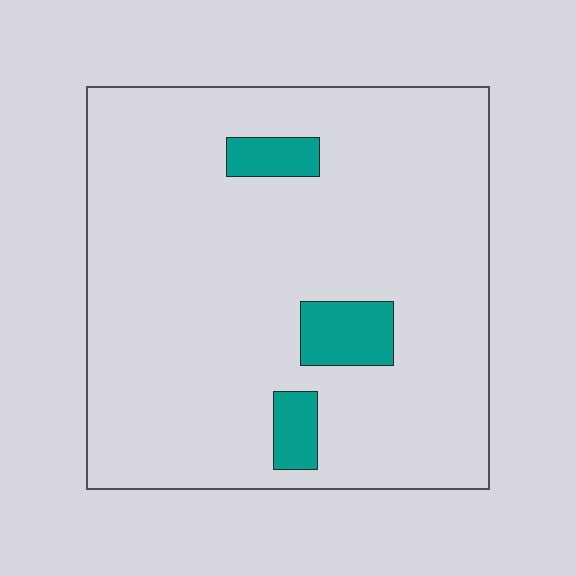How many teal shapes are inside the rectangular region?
3.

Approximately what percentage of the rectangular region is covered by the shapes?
Approximately 10%.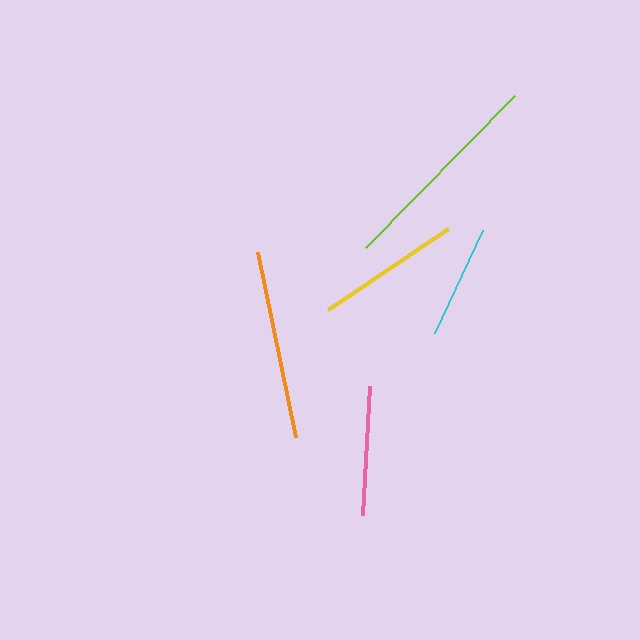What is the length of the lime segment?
The lime segment is approximately 213 pixels long.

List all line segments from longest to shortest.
From longest to shortest: lime, orange, yellow, pink, cyan.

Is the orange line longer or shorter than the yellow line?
The orange line is longer than the yellow line.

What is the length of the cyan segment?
The cyan segment is approximately 114 pixels long.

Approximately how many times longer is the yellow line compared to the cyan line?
The yellow line is approximately 1.3 times the length of the cyan line.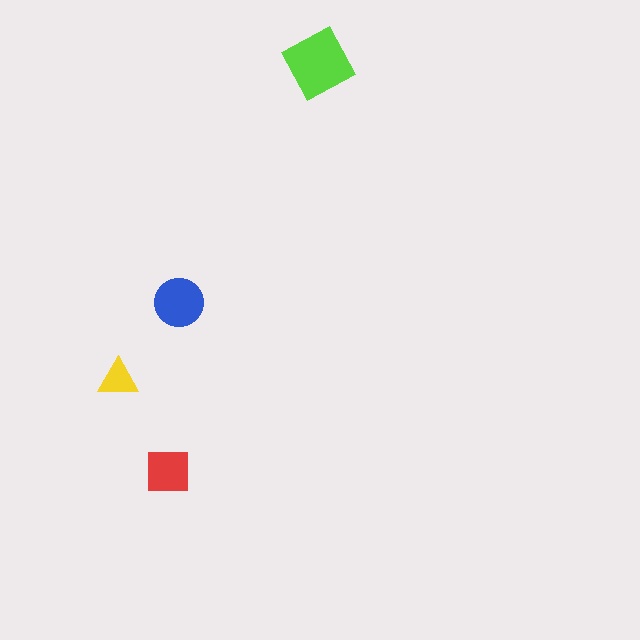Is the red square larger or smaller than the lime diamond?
Smaller.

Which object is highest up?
The lime diamond is topmost.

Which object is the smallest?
The yellow triangle.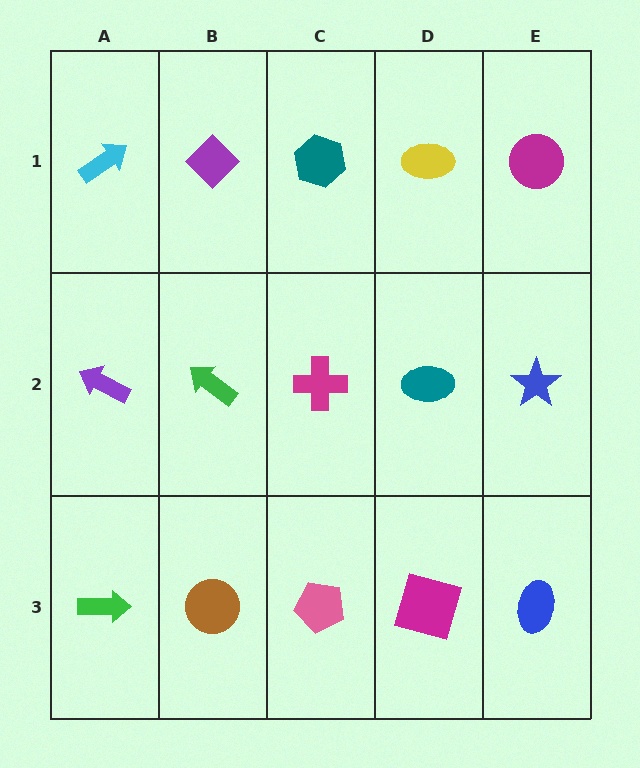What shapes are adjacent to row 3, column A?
A purple arrow (row 2, column A), a brown circle (row 3, column B).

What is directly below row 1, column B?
A green arrow.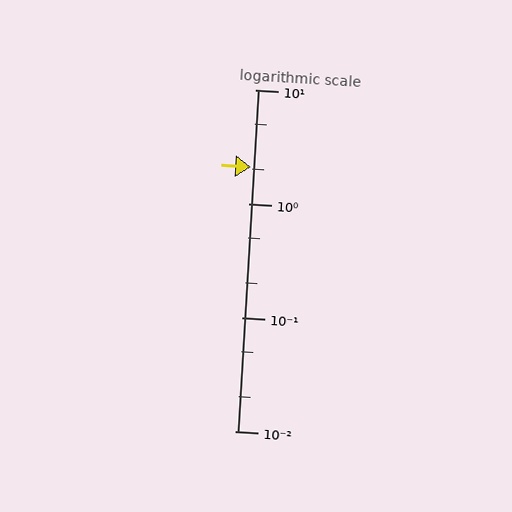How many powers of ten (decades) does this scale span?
The scale spans 3 decades, from 0.01 to 10.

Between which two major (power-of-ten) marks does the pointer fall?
The pointer is between 1 and 10.